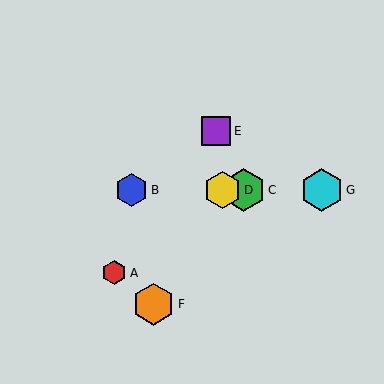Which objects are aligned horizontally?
Objects B, C, D, G are aligned horizontally.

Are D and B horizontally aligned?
Yes, both are at y≈190.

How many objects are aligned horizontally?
4 objects (B, C, D, G) are aligned horizontally.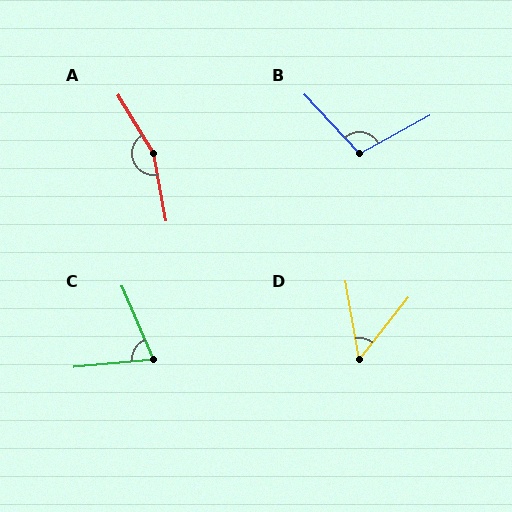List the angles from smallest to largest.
D (48°), C (72°), B (105°), A (159°).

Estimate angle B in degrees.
Approximately 105 degrees.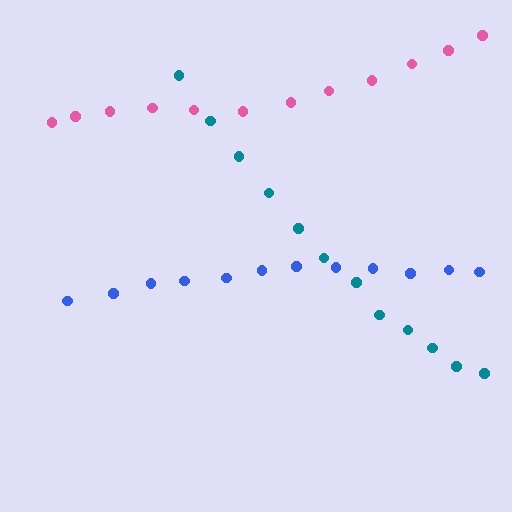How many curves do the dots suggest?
There are 3 distinct paths.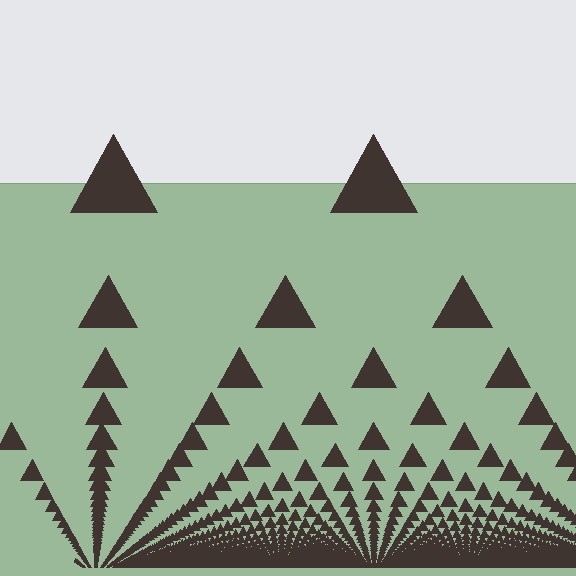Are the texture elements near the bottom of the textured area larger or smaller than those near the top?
Smaller. The gradient is inverted — elements near the bottom are smaller and denser.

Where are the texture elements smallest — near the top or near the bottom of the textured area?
Near the bottom.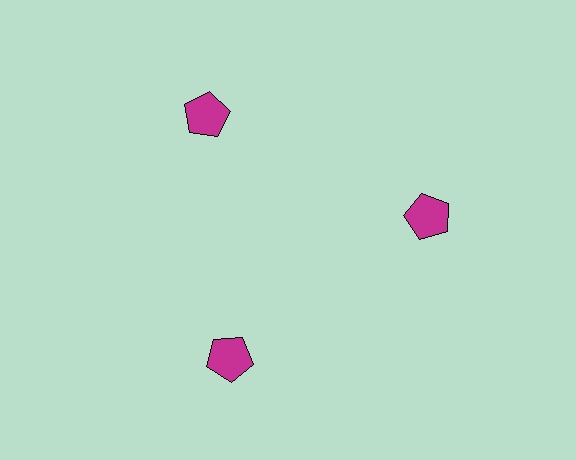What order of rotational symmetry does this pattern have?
This pattern has 3-fold rotational symmetry.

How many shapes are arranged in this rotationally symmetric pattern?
There are 3 shapes, arranged in 3 groups of 1.